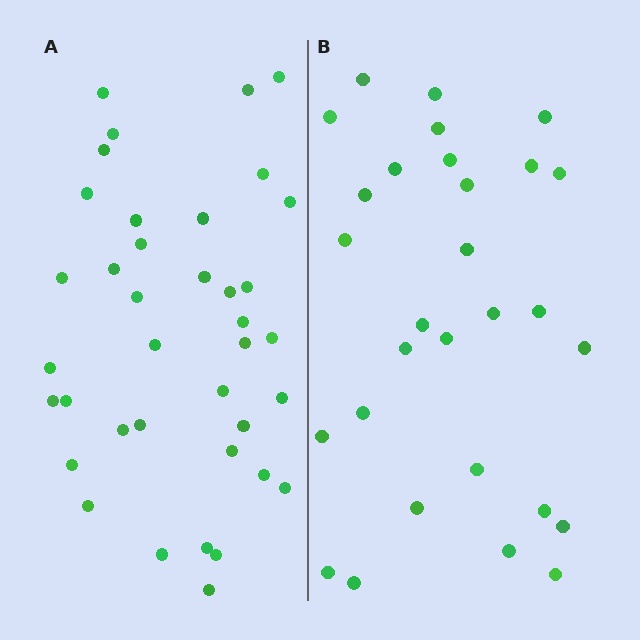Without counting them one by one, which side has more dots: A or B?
Region A (the left region) has more dots.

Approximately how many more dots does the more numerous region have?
Region A has roughly 8 or so more dots than region B.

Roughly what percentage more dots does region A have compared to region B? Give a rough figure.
About 30% more.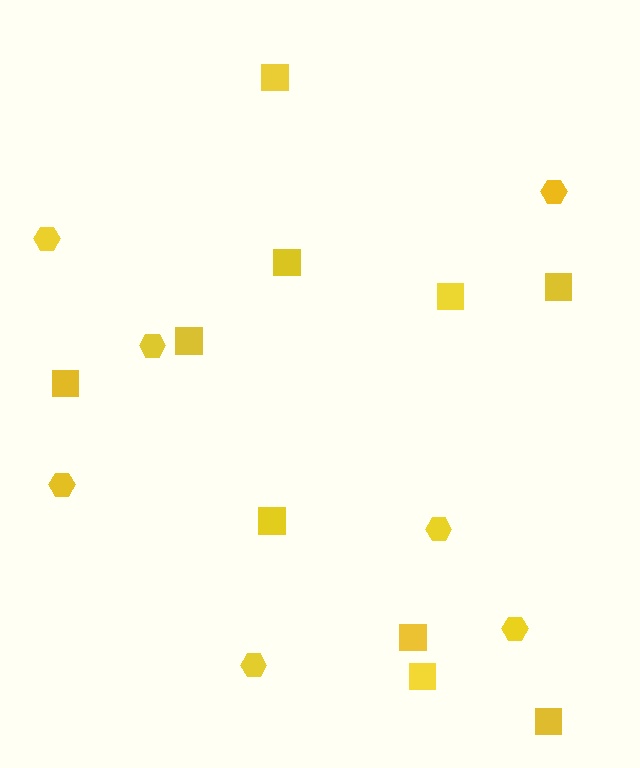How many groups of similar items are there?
There are 2 groups: one group of hexagons (7) and one group of squares (10).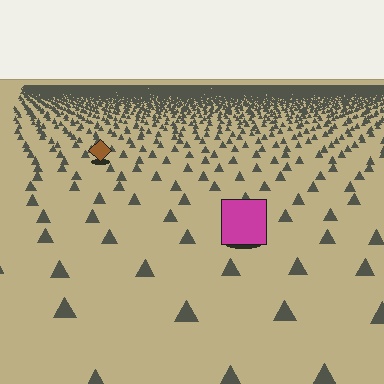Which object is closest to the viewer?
The magenta square is closest. The texture marks near it are larger and more spread out.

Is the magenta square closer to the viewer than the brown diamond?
Yes. The magenta square is closer — you can tell from the texture gradient: the ground texture is coarser near it.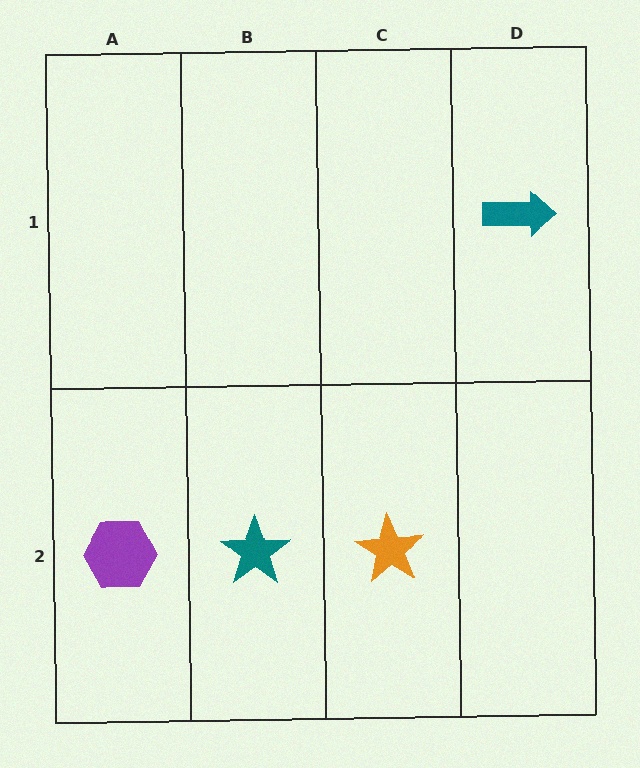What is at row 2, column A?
A purple hexagon.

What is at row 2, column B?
A teal star.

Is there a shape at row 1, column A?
No, that cell is empty.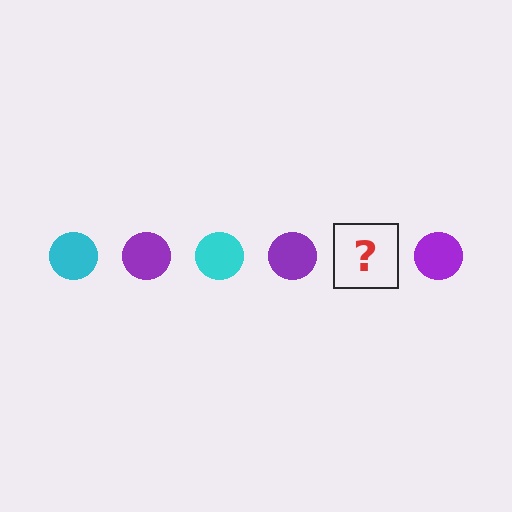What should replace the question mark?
The question mark should be replaced with a cyan circle.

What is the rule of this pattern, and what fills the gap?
The rule is that the pattern cycles through cyan, purple circles. The gap should be filled with a cyan circle.